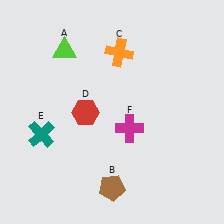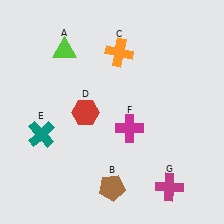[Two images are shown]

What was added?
A magenta cross (G) was added in Image 2.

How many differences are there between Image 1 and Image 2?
There is 1 difference between the two images.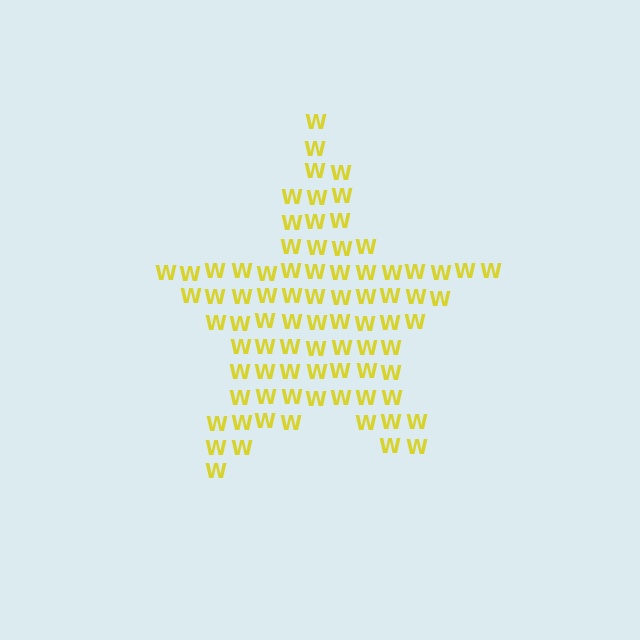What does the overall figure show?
The overall figure shows a star.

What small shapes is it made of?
It is made of small letter W's.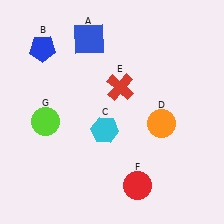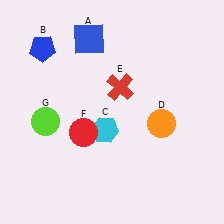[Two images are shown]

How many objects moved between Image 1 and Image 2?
1 object moved between the two images.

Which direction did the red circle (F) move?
The red circle (F) moved left.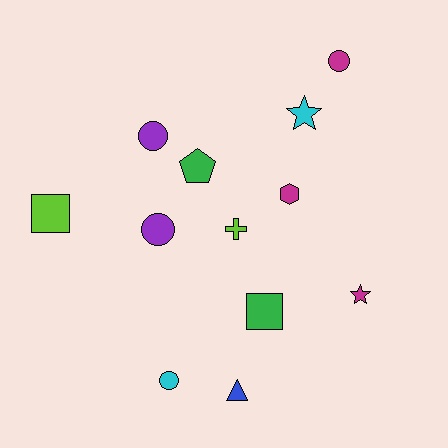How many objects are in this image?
There are 12 objects.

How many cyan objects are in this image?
There are 2 cyan objects.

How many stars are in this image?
There are 2 stars.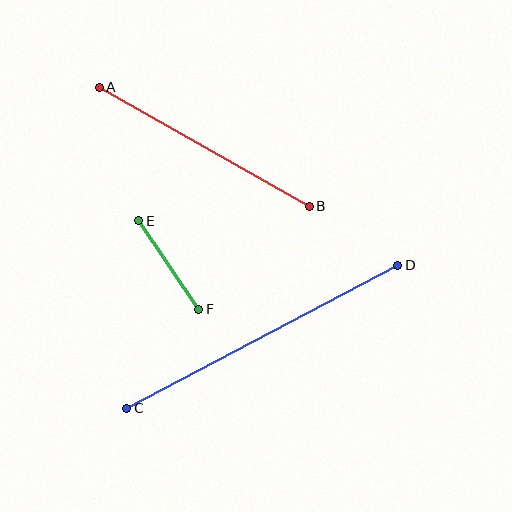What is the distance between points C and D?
The distance is approximately 306 pixels.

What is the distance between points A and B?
The distance is approximately 241 pixels.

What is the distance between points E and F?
The distance is approximately 107 pixels.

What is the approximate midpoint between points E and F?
The midpoint is at approximately (169, 265) pixels.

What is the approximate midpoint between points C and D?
The midpoint is at approximately (262, 337) pixels.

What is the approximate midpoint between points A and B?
The midpoint is at approximately (204, 147) pixels.